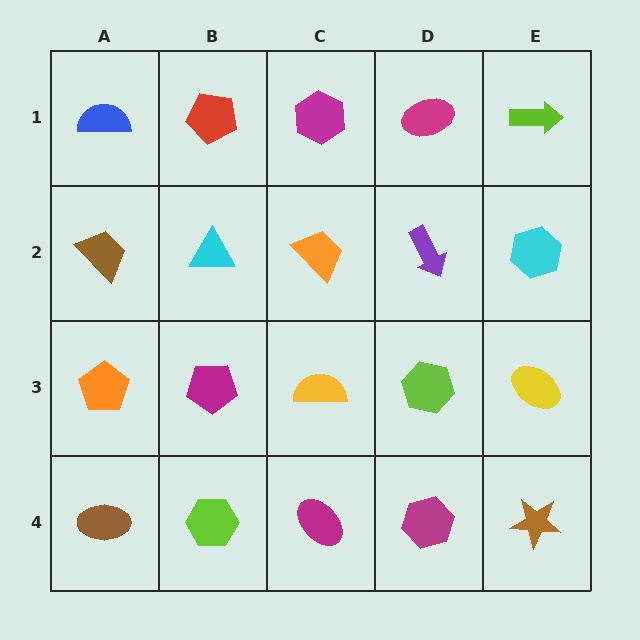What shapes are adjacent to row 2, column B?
A red pentagon (row 1, column B), a magenta pentagon (row 3, column B), a brown trapezoid (row 2, column A), an orange trapezoid (row 2, column C).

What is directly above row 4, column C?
A yellow semicircle.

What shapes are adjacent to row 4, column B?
A magenta pentagon (row 3, column B), a brown ellipse (row 4, column A), a magenta ellipse (row 4, column C).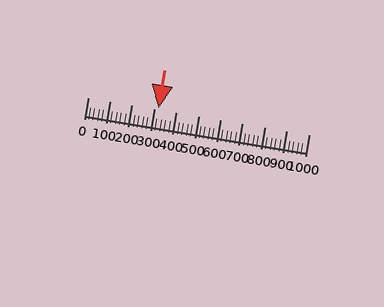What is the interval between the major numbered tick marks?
The major tick marks are spaced 100 units apart.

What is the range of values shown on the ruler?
The ruler shows values from 0 to 1000.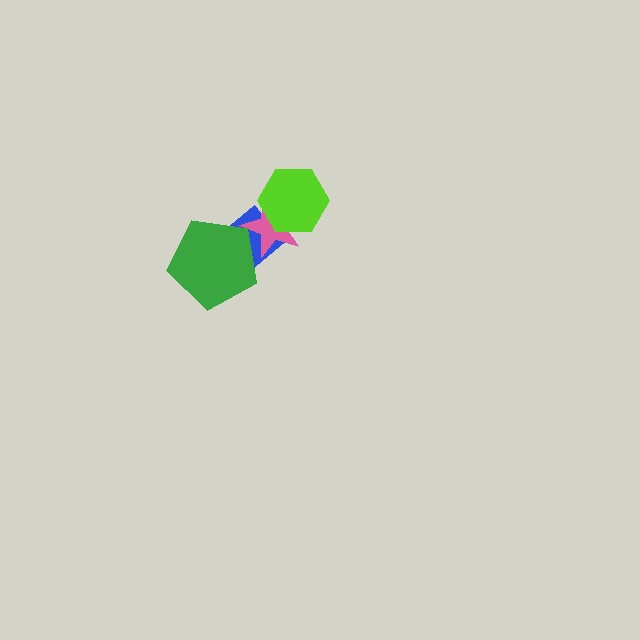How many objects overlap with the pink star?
3 objects overlap with the pink star.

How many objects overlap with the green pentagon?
2 objects overlap with the green pentagon.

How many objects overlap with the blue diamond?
3 objects overlap with the blue diamond.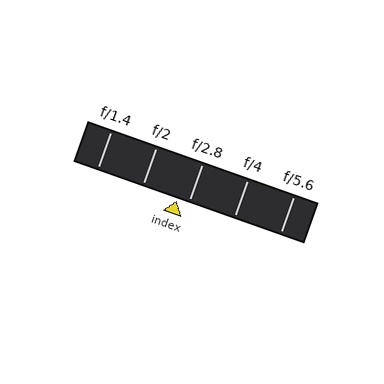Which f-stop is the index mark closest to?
The index mark is closest to f/2.8.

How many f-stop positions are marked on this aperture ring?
There are 5 f-stop positions marked.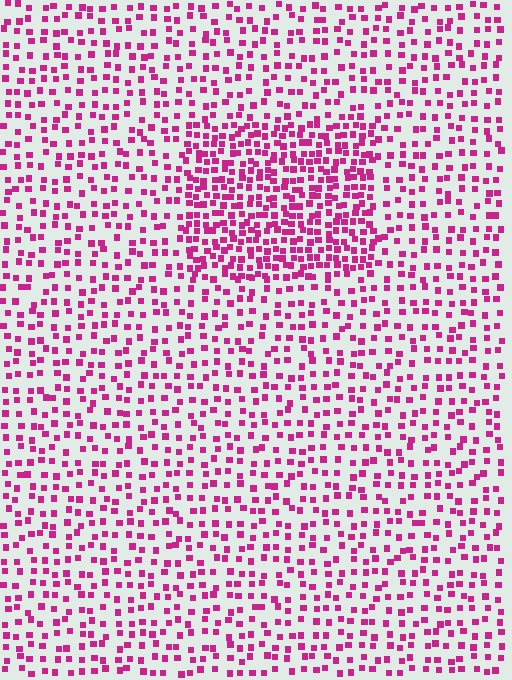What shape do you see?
I see a rectangle.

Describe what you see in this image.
The image contains small magenta elements arranged at two different densities. A rectangle-shaped region is visible where the elements are more densely packed than the surrounding area.